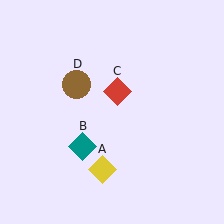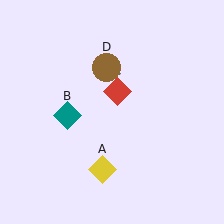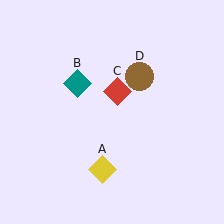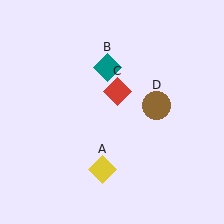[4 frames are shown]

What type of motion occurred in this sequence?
The teal diamond (object B), brown circle (object D) rotated clockwise around the center of the scene.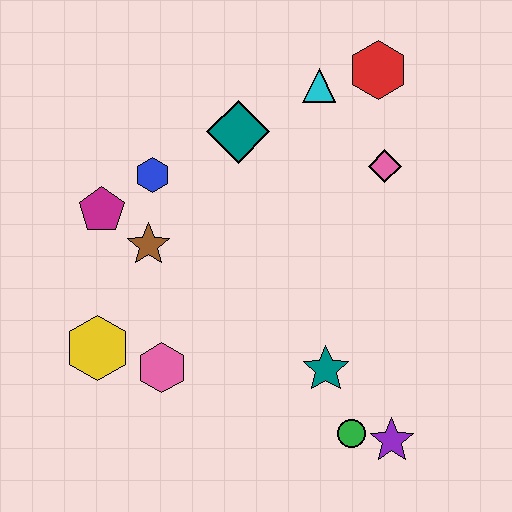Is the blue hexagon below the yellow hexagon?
No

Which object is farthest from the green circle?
The red hexagon is farthest from the green circle.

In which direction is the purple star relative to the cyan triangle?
The purple star is below the cyan triangle.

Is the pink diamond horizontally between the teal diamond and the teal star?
No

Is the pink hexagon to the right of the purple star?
No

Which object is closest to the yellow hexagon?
The pink hexagon is closest to the yellow hexagon.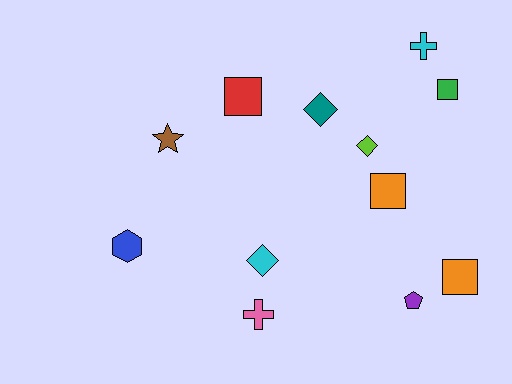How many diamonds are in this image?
There are 3 diamonds.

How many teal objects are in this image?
There is 1 teal object.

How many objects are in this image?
There are 12 objects.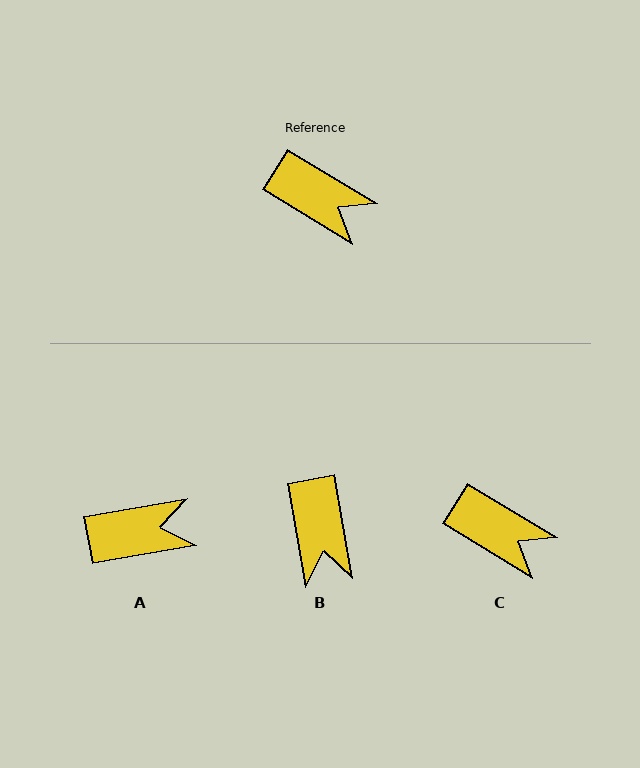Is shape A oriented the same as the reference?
No, it is off by about 41 degrees.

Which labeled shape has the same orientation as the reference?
C.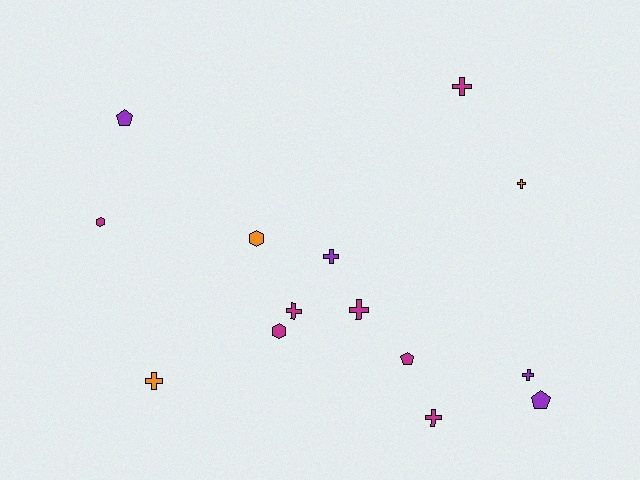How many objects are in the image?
There are 14 objects.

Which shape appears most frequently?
Cross, with 8 objects.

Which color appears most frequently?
Magenta, with 7 objects.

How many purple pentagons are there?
There are 2 purple pentagons.